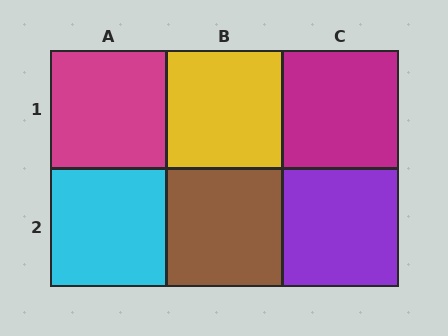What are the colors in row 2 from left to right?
Cyan, brown, purple.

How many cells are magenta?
2 cells are magenta.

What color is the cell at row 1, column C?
Magenta.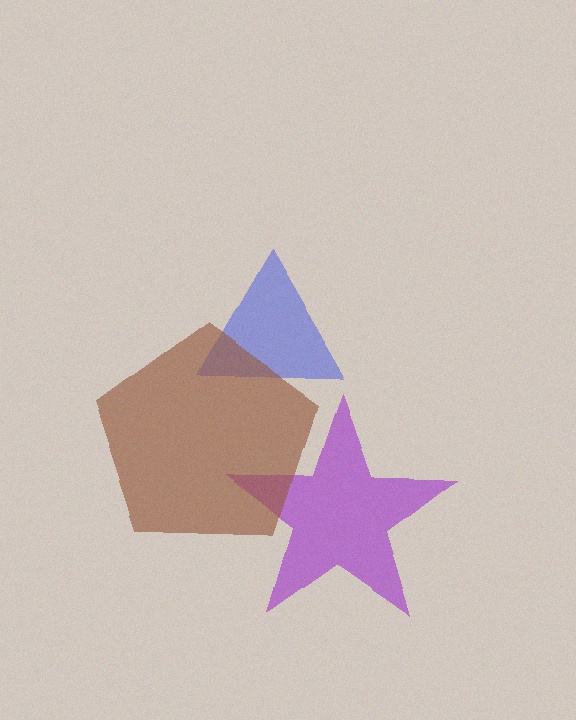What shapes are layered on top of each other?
The layered shapes are: a purple star, a blue triangle, a brown pentagon.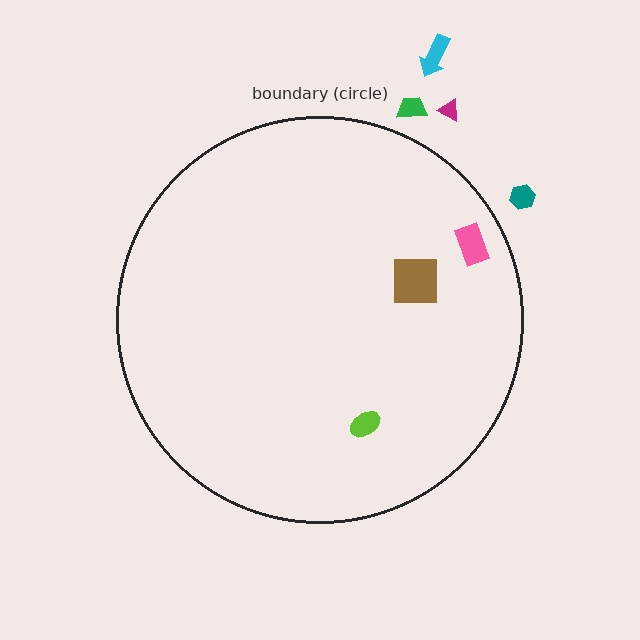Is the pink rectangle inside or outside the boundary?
Inside.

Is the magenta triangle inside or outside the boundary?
Outside.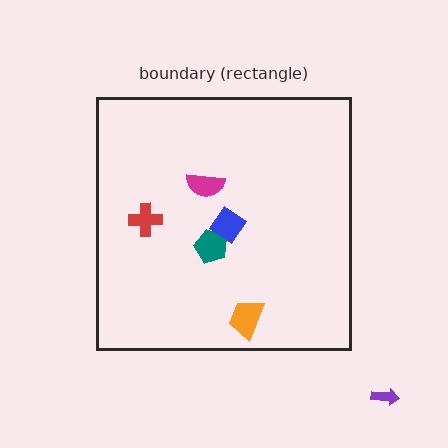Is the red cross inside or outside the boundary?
Inside.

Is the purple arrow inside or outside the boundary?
Outside.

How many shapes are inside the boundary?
5 inside, 1 outside.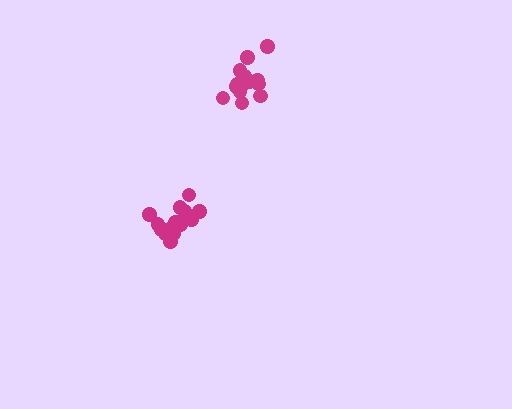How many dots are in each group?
Group 1: 14 dots, Group 2: 17 dots (31 total).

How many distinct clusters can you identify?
There are 2 distinct clusters.